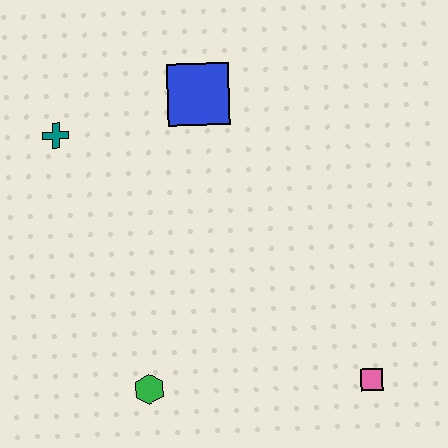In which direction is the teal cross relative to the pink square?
The teal cross is to the left of the pink square.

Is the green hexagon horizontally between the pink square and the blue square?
No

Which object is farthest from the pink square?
The teal cross is farthest from the pink square.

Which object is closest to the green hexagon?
The pink square is closest to the green hexagon.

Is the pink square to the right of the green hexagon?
Yes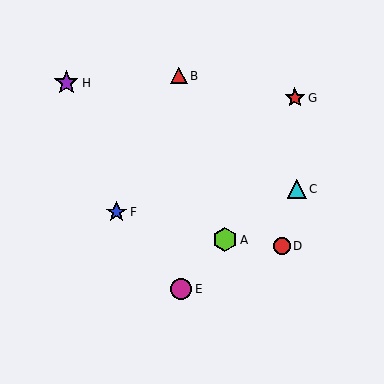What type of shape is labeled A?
Shape A is a lime hexagon.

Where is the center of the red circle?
The center of the red circle is at (282, 246).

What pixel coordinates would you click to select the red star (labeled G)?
Click at (295, 98) to select the red star G.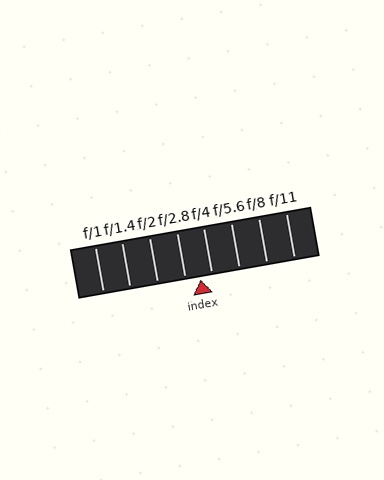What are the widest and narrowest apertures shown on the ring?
The widest aperture shown is f/1 and the narrowest is f/11.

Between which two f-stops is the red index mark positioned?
The index mark is between f/2.8 and f/4.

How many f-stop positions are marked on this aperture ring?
There are 8 f-stop positions marked.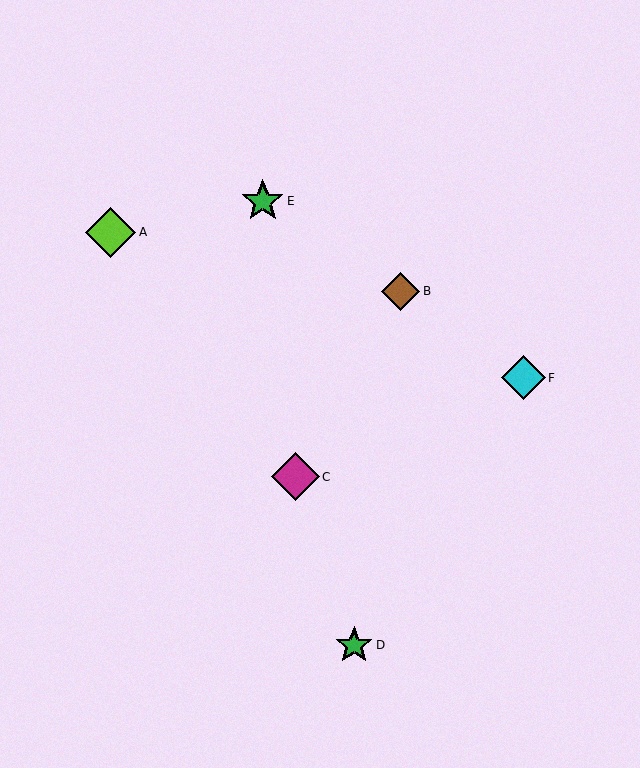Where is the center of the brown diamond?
The center of the brown diamond is at (401, 291).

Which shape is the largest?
The lime diamond (labeled A) is the largest.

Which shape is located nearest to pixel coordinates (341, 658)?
The green star (labeled D) at (354, 645) is nearest to that location.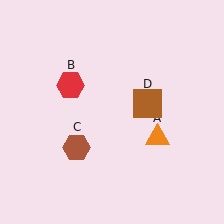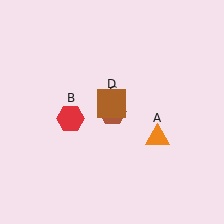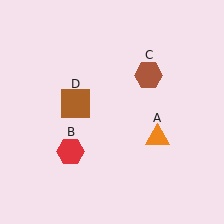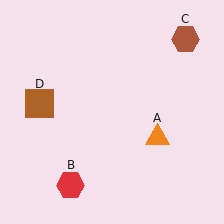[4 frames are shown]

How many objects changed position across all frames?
3 objects changed position: red hexagon (object B), brown hexagon (object C), brown square (object D).